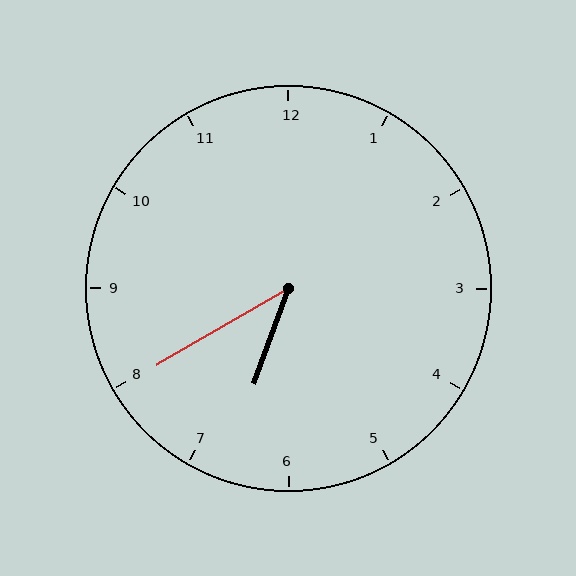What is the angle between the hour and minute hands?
Approximately 40 degrees.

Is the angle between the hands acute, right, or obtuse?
It is acute.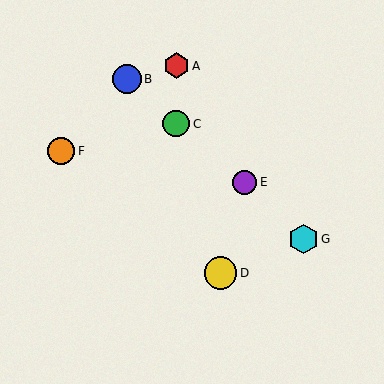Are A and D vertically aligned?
No, A is at x≈176 and D is at x≈221.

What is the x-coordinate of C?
Object C is at x≈176.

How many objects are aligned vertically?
2 objects (A, C) are aligned vertically.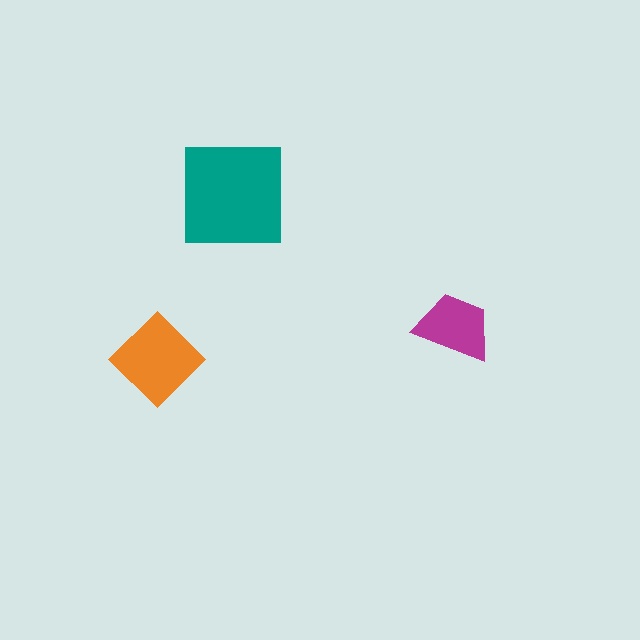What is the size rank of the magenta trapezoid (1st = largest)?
3rd.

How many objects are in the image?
There are 3 objects in the image.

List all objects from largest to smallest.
The teal square, the orange diamond, the magenta trapezoid.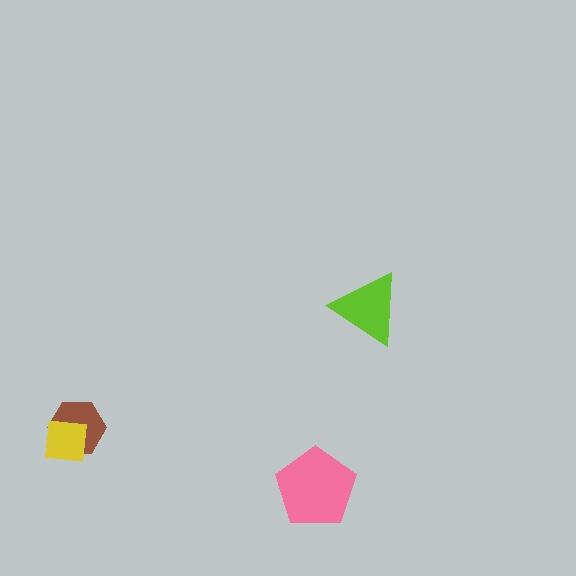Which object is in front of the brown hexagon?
The yellow square is in front of the brown hexagon.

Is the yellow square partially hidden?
No, no other shape covers it.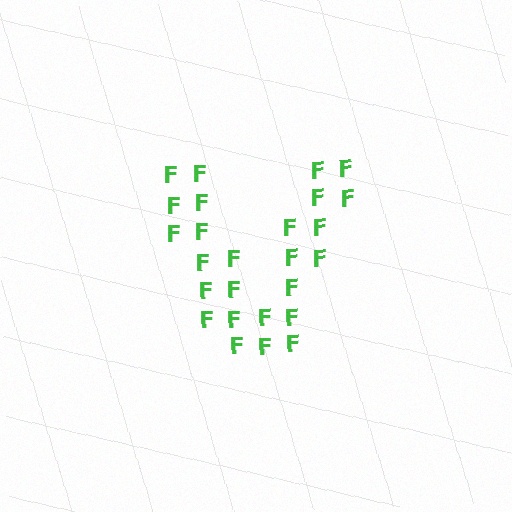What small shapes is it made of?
It is made of small letter F's.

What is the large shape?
The large shape is the letter V.